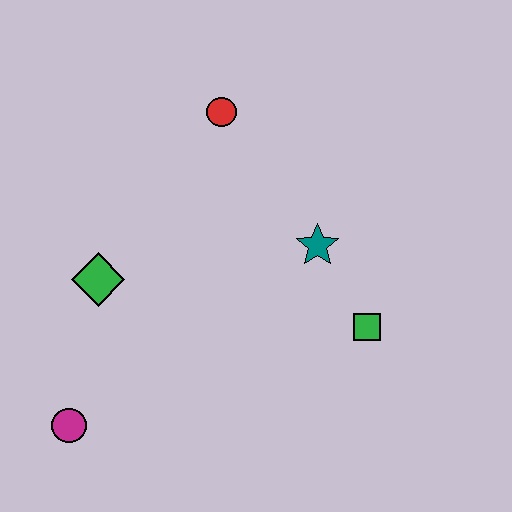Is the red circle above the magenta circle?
Yes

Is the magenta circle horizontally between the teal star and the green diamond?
No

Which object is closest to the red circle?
The teal star is closest to the red circle.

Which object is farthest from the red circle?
The magenta circle is farthest from the red circle.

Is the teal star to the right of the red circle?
Yes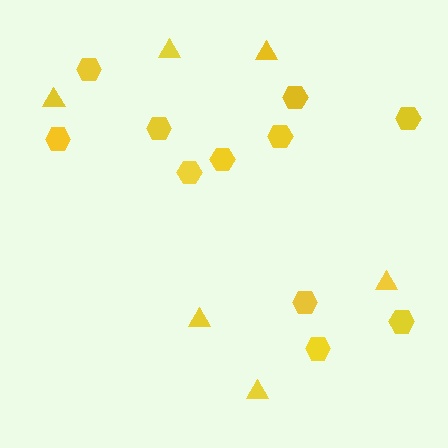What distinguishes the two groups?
There are 2 groups: one group of triangles (6) and one group of hexagons (11).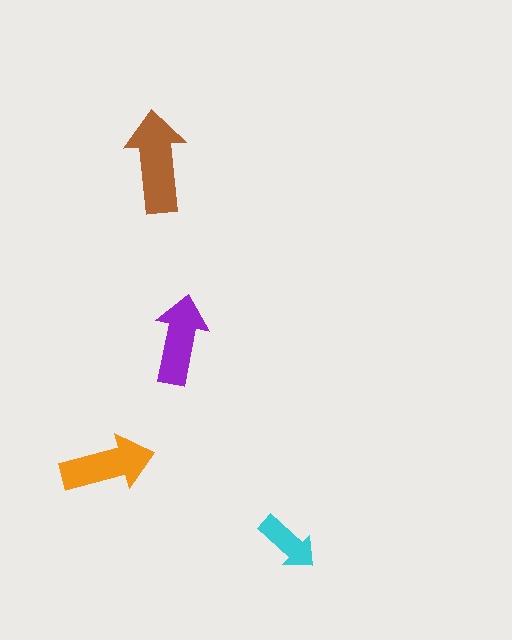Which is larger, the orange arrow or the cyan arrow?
The orange one.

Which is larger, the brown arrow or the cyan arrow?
The brown one.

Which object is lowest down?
The cyan arrow is bottommost.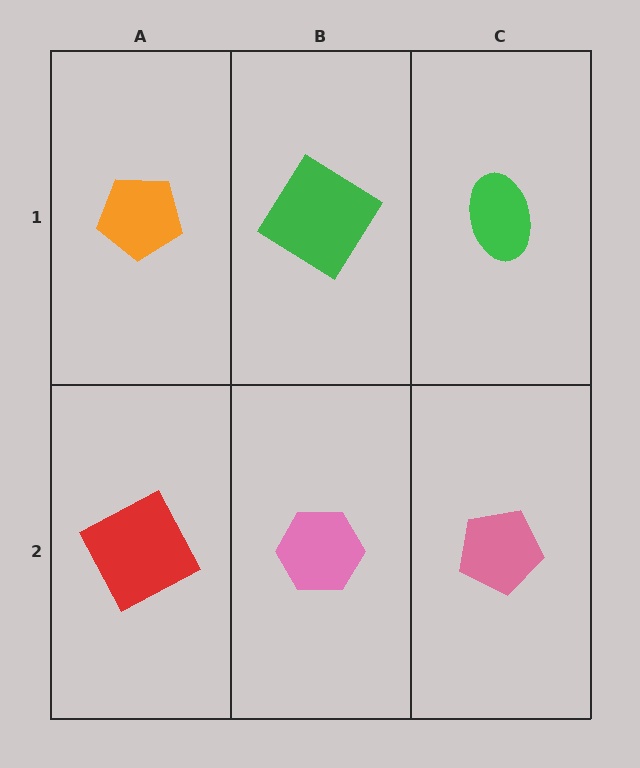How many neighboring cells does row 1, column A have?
2.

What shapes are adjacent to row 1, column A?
A red square (row 2, column A), a green diamond (row 1, column B).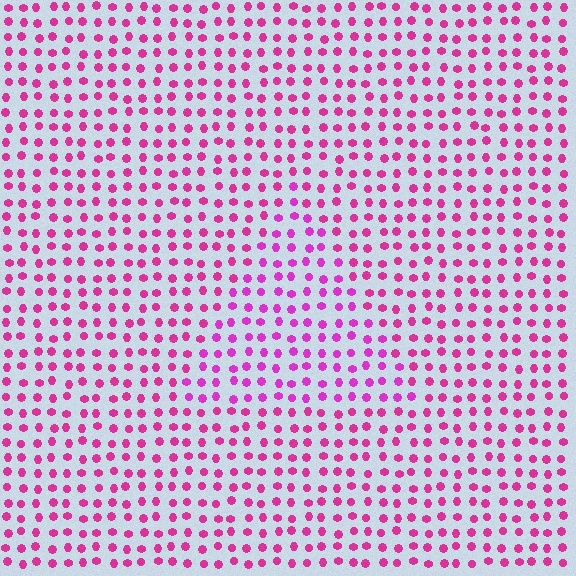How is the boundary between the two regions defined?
The boundary is defined purely by a slight shift in hue (about 18 degrees). Spacing, size, and orientation are identical on both sides.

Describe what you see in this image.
The image is filled with small magenta elements in a uniform arrangement. A triangle-shaped region is visible where the elements are tinted to a slightly different hue, forming a subtle color boundary.